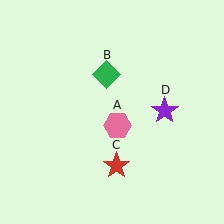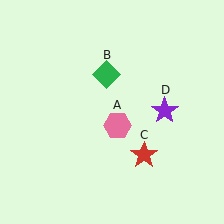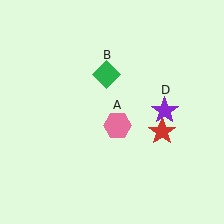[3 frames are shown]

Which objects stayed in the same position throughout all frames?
Pink hexagon (object A) and green diamond (object B) and purple star (object D) remained stationary.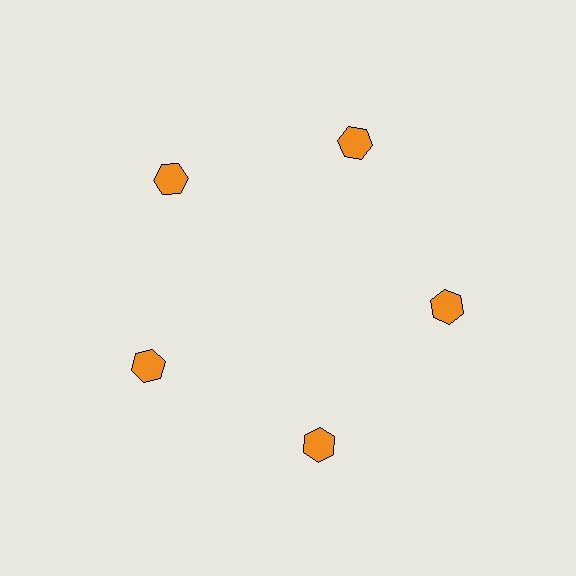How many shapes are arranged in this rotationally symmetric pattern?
There are 5 shapes, arranged in 5 groups of 1.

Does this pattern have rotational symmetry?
Yes, this pattern has 5-fold rotational symmetry. It looks the same after rotating 72 degrees around the center.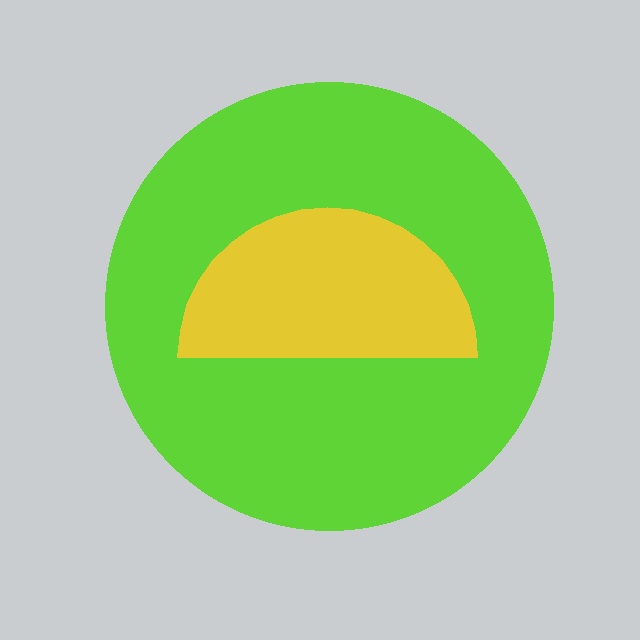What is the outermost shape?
The lime circle.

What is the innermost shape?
The yellow semicircle.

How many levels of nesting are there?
2.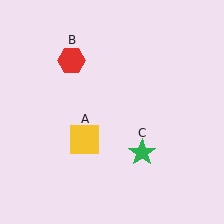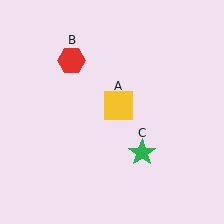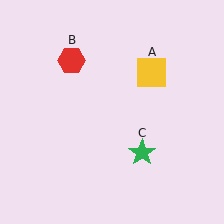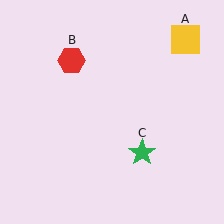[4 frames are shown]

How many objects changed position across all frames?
1 object changed position: yellow square (object A).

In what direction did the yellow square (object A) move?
The yellow square (object A) moved up and to the right.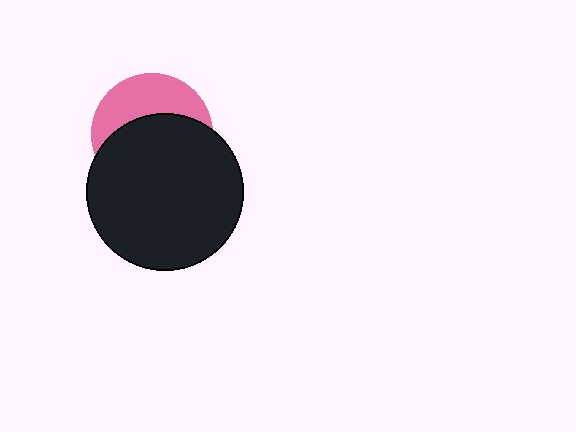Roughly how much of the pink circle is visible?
A small part of it is visible (roughly 39%).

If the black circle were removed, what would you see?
You would see the complete pink circle.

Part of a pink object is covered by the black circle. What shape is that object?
It is a circle.